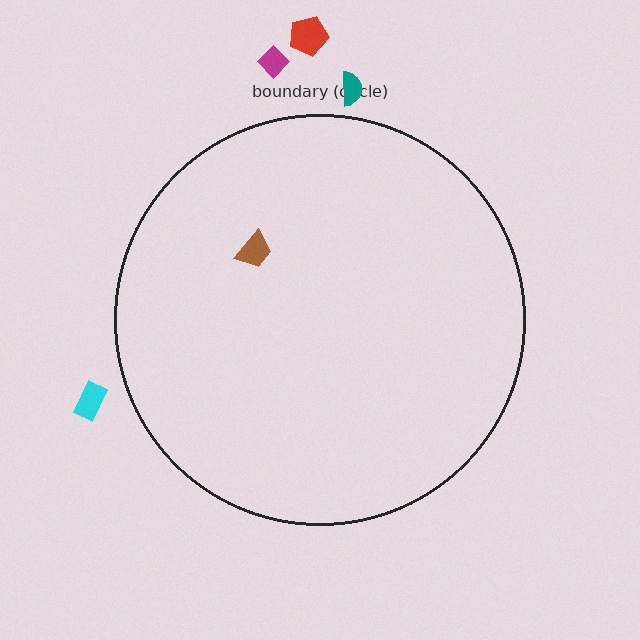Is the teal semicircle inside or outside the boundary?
Outside.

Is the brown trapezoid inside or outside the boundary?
Inside.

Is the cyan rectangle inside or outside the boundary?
Outside.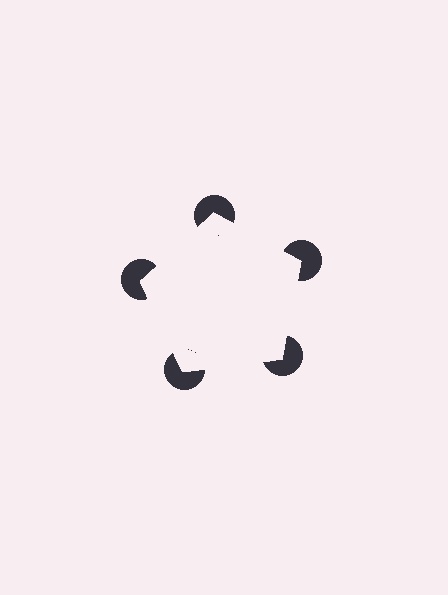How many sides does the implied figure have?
5 sides.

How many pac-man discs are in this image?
There are 5 — one at each vertex of the illusory pentagon.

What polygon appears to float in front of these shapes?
An illusory pentagon — its edges are inferred from the aligned wedge cuts in the pac-man discs, not physically drawn.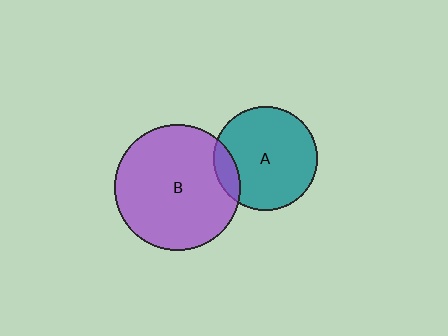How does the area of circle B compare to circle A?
Approximately 1.5 times.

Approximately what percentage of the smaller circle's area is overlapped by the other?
Approximately 10%.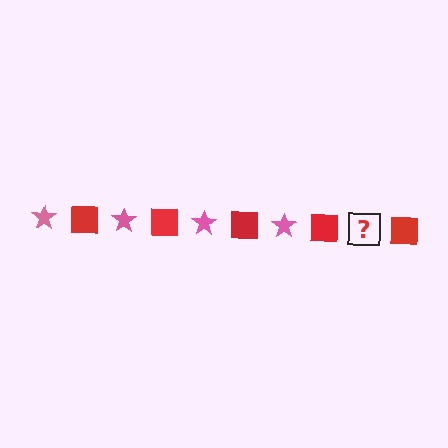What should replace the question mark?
The question mark should be replaced with a pink star.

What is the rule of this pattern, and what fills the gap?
The rule is that the pattern alternates between pink star and red square. The gap should be filled with a pink star.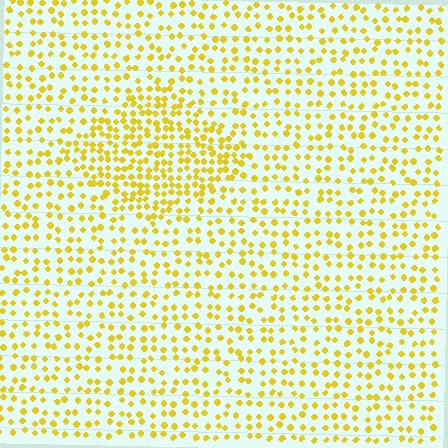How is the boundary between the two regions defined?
The boundary is defined by a change in element density (approximately 1.8x ratio). All elements are the same color, size, and shape.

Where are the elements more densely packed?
The elements are more densely packed inside the diamond boundary.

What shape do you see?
I see a diamond.